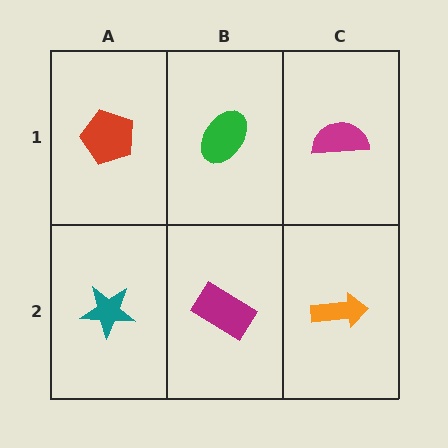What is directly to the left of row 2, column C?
A magenta rectangle.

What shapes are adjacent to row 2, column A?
A red pentagon (row 1, column A), a magenta rectangle (row 2, column B).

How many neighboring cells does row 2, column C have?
2.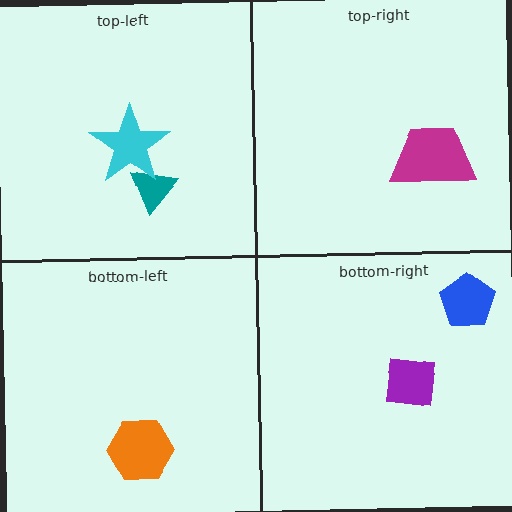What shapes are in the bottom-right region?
The blue pentagon, the purple square.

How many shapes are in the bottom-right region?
2.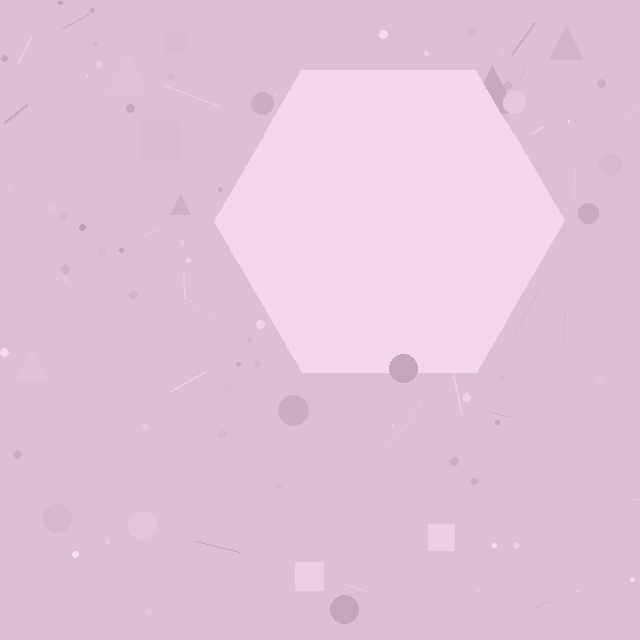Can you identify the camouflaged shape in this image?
The camouflaged shape is a hexagon.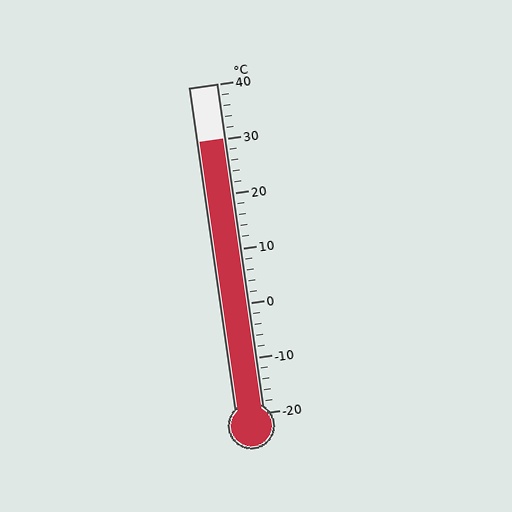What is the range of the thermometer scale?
The thermometer scale ranges from -20°C to 40°C.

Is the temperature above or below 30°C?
The temperature is at 30°C.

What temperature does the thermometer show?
The thermometer shows approximately 30°C.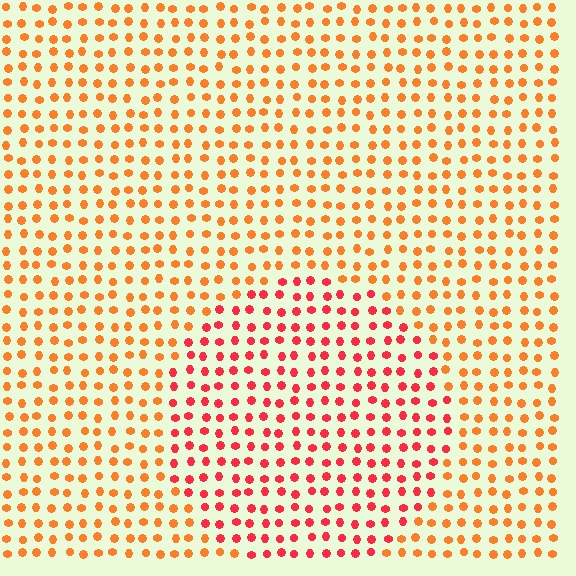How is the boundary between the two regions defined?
The boundary is defined purely by a slight shift in hue (about 32 degrees). Spacing, size, and orientation are identical on both sides.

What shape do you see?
I see a circle.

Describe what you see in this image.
The image is filled with small orange elements in a uniform arrangement. A circle-shaped region is visible where the elements are tinted to a slightly different hue, forming a subtle color boundary.